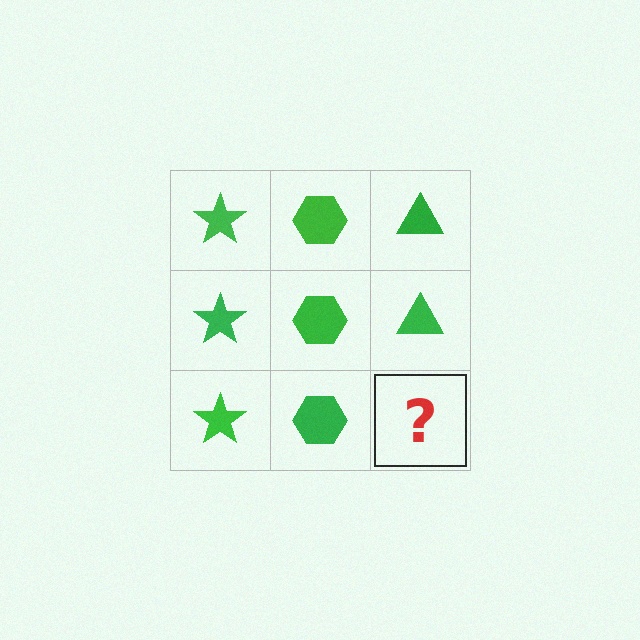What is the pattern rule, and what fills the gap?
The rule is that each column has a consistent shape. The gap should be filled with a green triangle.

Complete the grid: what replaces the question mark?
The question mark should be replaced with a green triangle.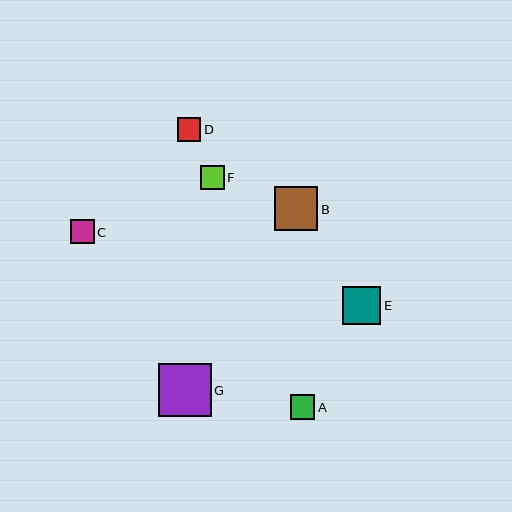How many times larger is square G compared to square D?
Square G is approximately 2.3 times the size of square D.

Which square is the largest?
Square G is the largest with a size of approximately 53 pixels.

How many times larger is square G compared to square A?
Square G is approximately 2.2 times the size of square A.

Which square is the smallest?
Square D is the smallest with a size of approximately 24 pixels.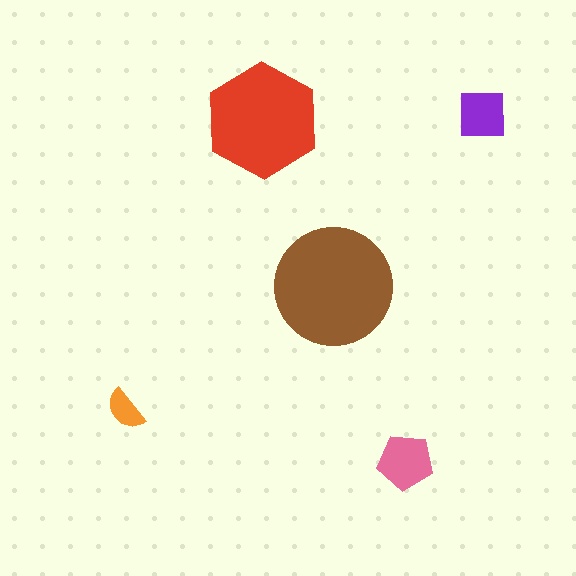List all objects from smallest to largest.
The orange semicircle, the purple square, the pink pentagon, the red hexagon, the brown circle.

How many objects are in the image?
There are 5 objects in the image.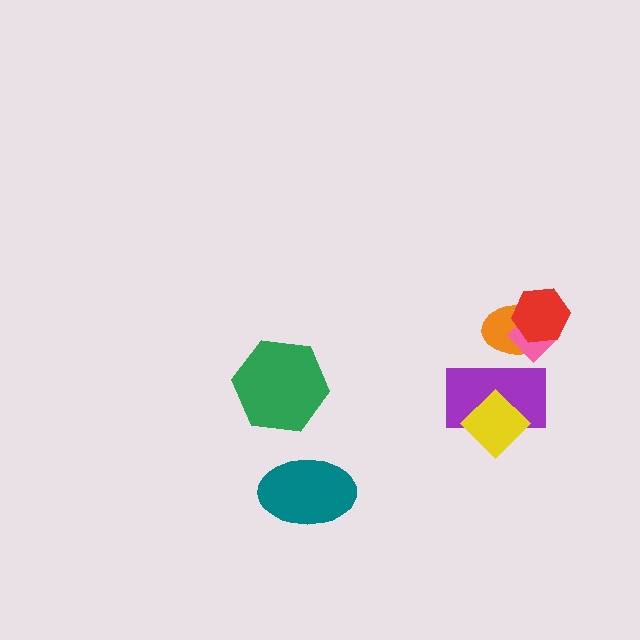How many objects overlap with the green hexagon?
0 objects overlap with the green hexagon.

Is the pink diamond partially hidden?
Yes, it is partially covered by another shape.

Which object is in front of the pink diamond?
The red hexagon is in front of the pink diamond.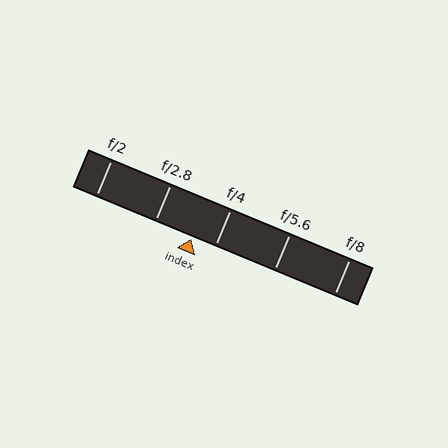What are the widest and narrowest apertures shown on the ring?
The widest aperture shown is f/2 and the narrowest is f/8.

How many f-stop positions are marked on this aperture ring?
There are 5 f-stop positions marked.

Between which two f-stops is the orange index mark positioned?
The index mark is between f/2.8 and f/4.